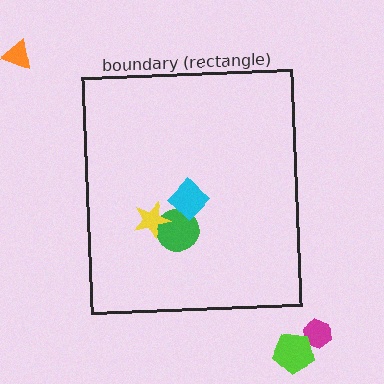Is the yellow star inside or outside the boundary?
Inside.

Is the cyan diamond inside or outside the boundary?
Inside.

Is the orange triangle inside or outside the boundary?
Outside.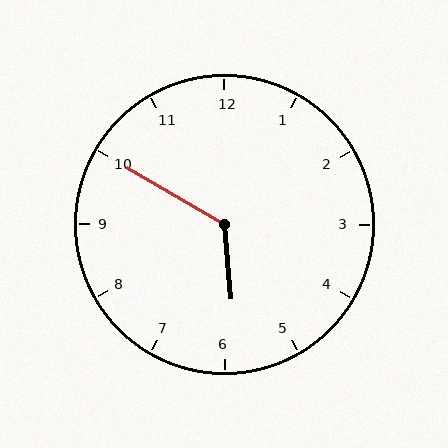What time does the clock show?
5:50.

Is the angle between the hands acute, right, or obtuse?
It is obtuse.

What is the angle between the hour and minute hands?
Approximately 125 degrees.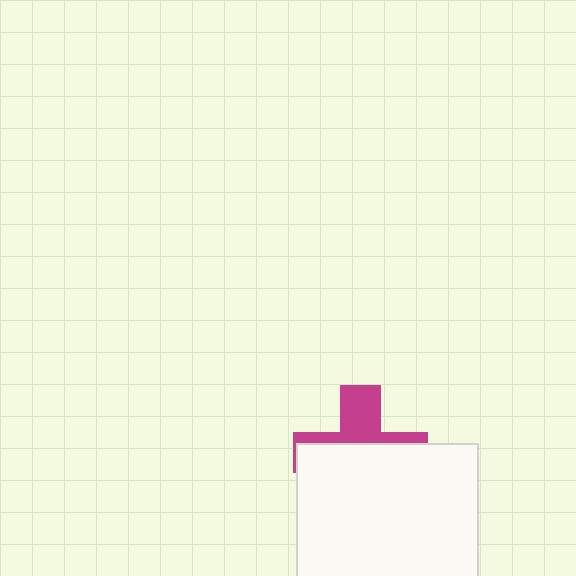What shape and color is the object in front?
The object in front is a white square.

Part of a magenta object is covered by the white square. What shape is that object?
It is a cross.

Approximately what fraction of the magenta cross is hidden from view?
Roughly 62% of the magenta cross is hidden behind the white square.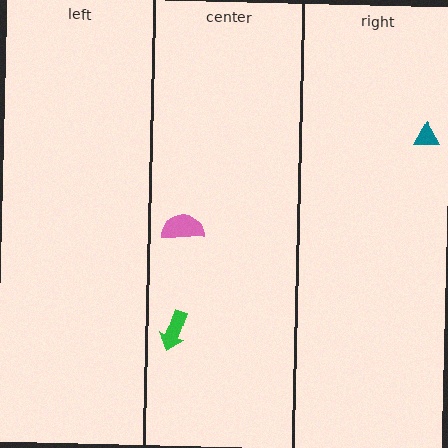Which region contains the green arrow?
The center region.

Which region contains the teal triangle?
The right region.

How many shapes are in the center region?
2.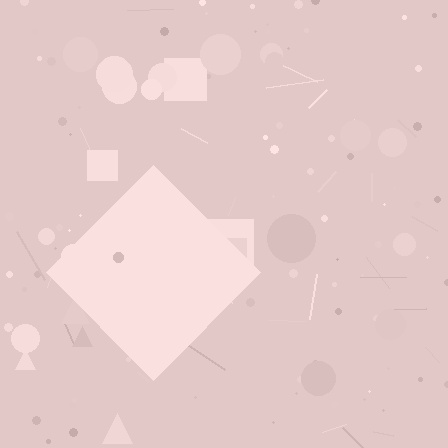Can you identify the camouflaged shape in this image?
The camouflaged shape is a diamond.